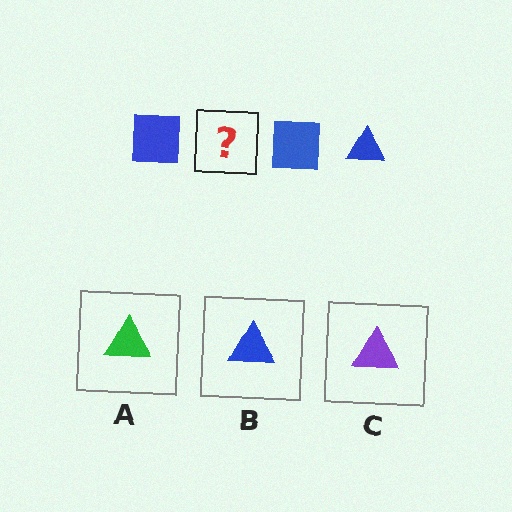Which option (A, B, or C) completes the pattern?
B.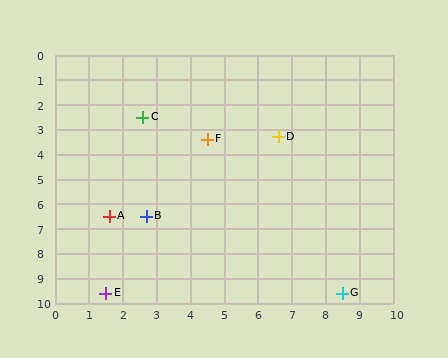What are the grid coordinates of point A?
Point A is at approximately (1.6, 6.5).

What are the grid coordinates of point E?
Point E is at approximately (1.5, 9.6).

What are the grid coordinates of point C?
Point C is at approximately (2.6, 2.5).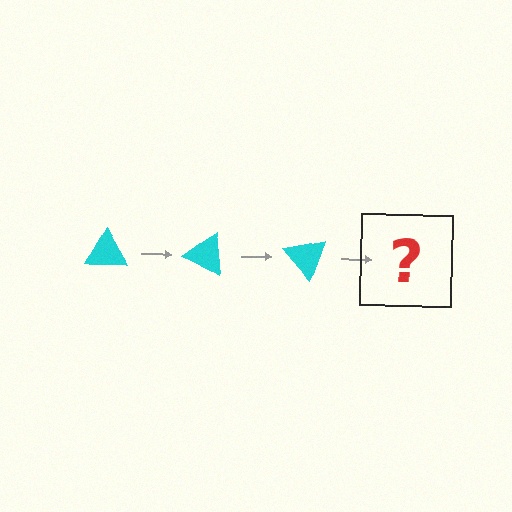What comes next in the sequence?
The next element should be a cyan triangle rotated 75 degrees.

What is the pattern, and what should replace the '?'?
The pattern is that the triangle rotates 25 degrees each step. The '?' should be a cyan triangle rotated 75 degrees.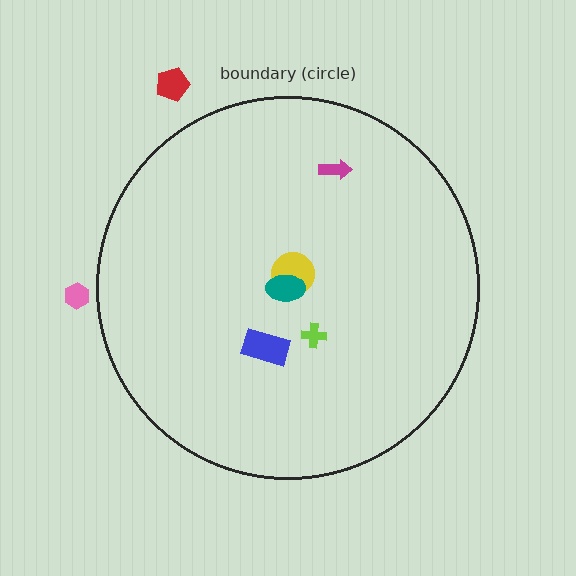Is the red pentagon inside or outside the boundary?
Outside.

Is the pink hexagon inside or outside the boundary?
Outside.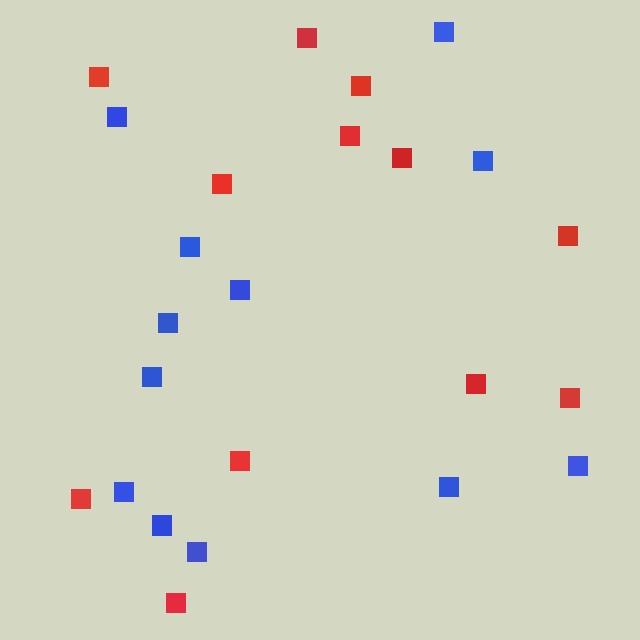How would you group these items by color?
There are 2 groups: one group of blue squares (12) and one group of red squares (12).